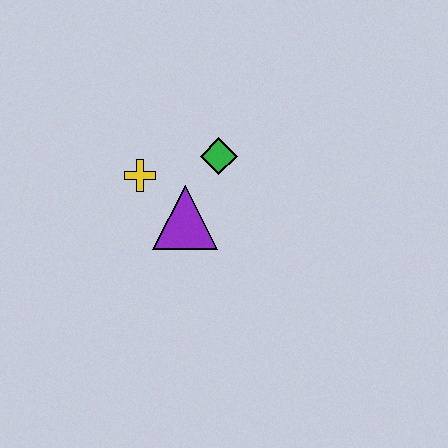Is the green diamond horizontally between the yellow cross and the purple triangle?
No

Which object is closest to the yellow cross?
The purple triangle is closest to the yellow cross.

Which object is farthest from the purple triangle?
The green diamond is farthest from the purple triangle.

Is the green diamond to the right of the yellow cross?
Yes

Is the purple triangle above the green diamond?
No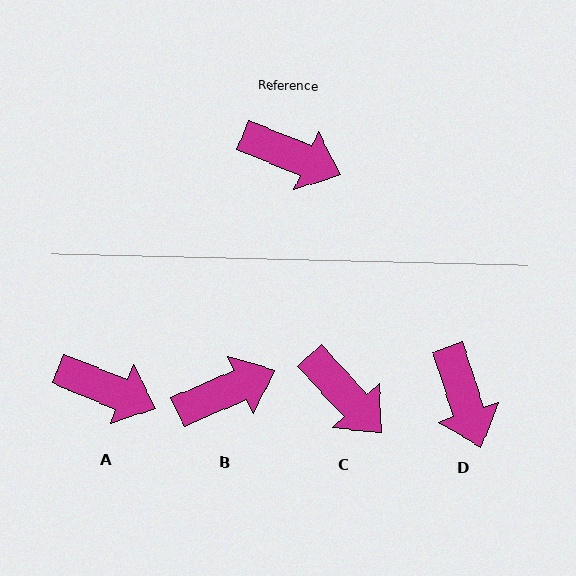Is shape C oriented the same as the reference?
No, it is off by about 25 degrees.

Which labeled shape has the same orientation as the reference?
A.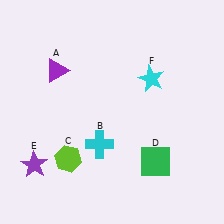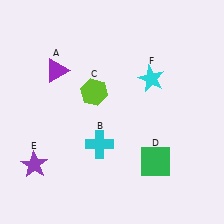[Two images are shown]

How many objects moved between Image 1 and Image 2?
1 object moved between the two images.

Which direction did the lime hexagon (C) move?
The lime hexagon (C) moved up.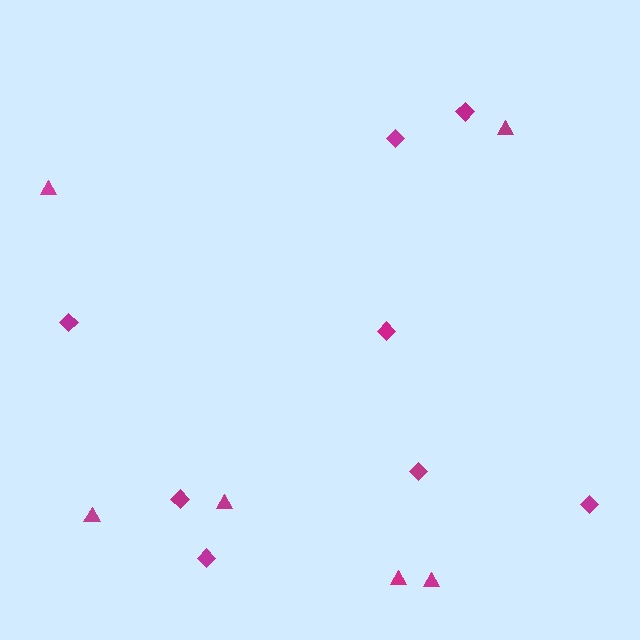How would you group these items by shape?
There are 2 groups: one group of triangles (6) and one group of diamonds (8).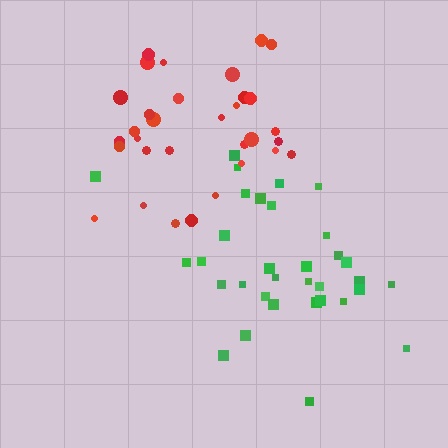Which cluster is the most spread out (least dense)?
Red.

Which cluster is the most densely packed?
Green.